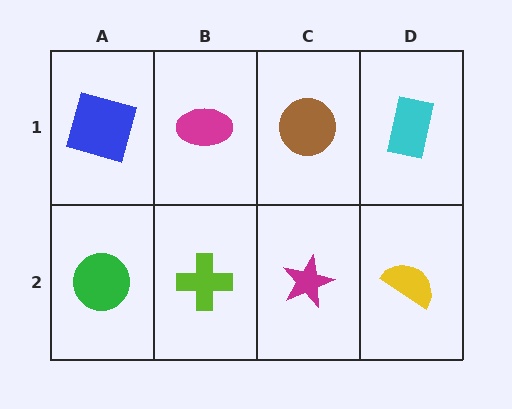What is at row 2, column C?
A magenta star.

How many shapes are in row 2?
4 shapes.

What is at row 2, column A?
A green circle.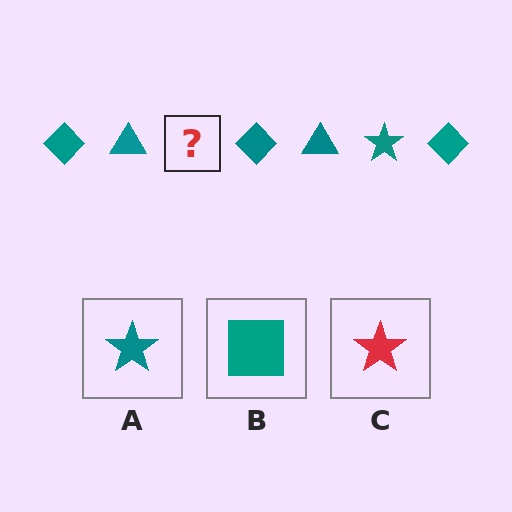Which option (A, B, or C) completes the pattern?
A.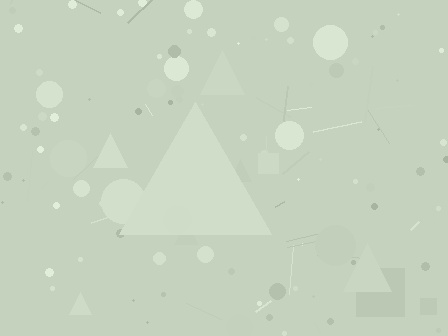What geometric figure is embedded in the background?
A triangle is embedded in the background.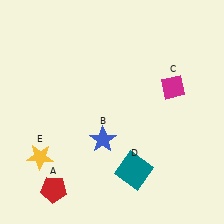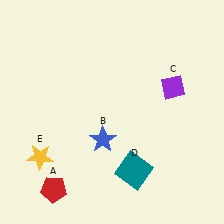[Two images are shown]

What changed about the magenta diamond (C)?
In Image 1, C is magenta. In Image 2, it changed to purple.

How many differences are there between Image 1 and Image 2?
There is 1 difference between the two images.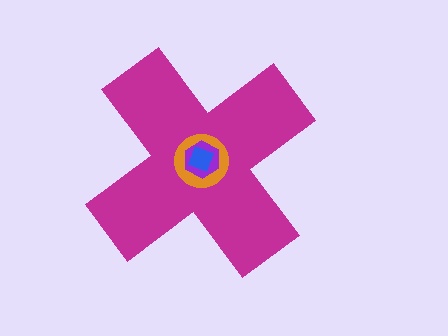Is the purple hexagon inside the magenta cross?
Yes.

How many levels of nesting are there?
4.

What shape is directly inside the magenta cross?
The orange circle.